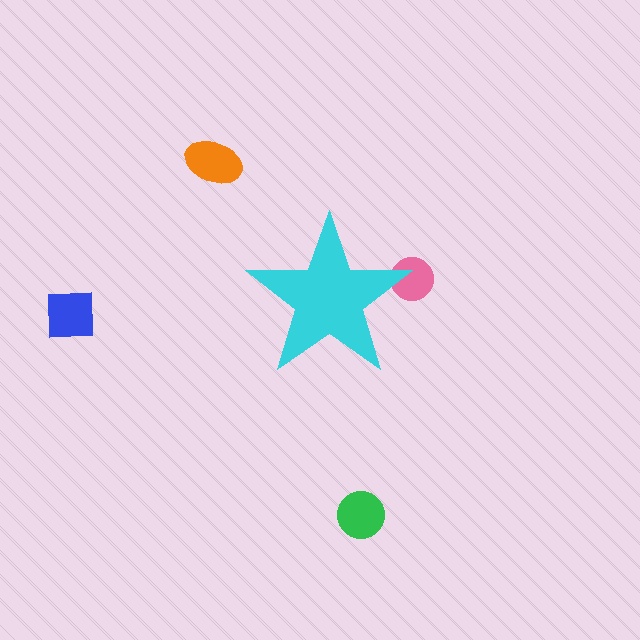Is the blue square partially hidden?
No, the blue square is fully visible.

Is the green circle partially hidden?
No, the green circle is fully visible.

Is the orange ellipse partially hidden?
No, the orange ellipse is fully visible.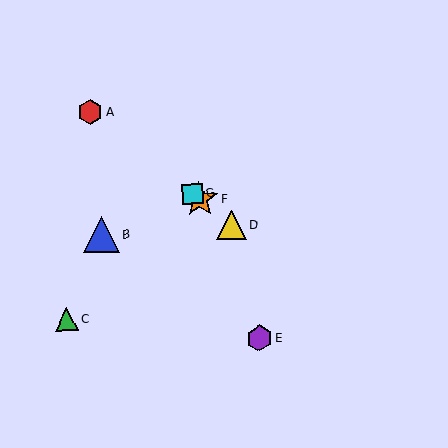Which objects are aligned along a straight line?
Objects A, D, F, G are aligned along a straight line.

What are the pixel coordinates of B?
Object B is at (101, 234).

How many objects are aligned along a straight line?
4 objects (A, D, F, G) are aligned along a straight line.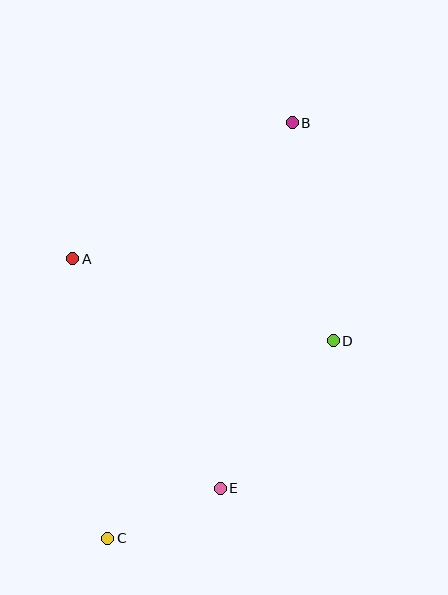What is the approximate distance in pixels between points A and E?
The distance between A and E is approximately 273 pixels.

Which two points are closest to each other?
Points C and E are closest to each other.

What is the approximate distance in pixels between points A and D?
The distance between A and D is approximately 273 pixels.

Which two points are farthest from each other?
Points B and C are farthest from each other.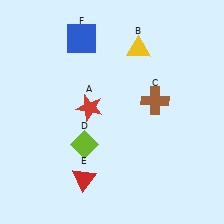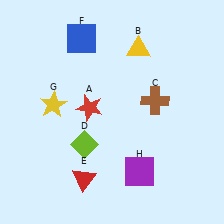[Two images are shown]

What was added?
A yellow star (G), a purple square (H) were added in Image 2.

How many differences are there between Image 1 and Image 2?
There are 2 differences between the two images.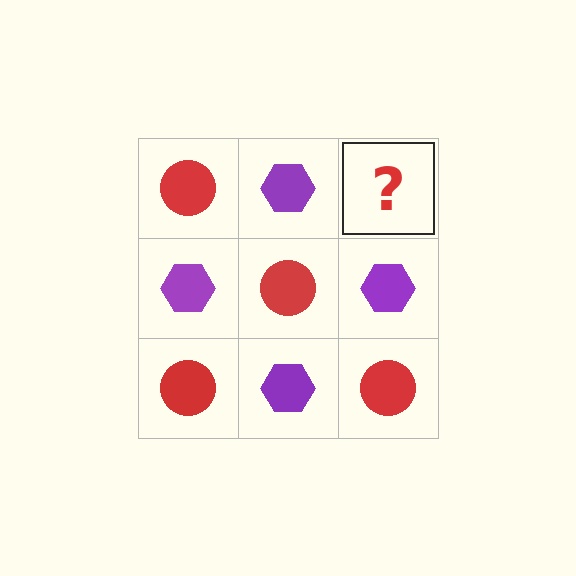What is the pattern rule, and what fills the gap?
The rule is that it alternates red circle and purple hexagon in a checkerboard pattern. The gap should be filled with a red circle.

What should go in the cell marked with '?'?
The missing cell should contain a red circle.